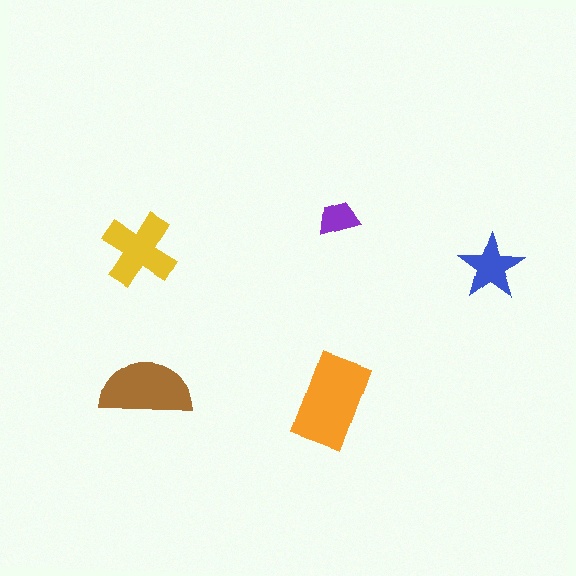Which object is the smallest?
The purple trapezoid.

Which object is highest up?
The purple trapezoid is topmost.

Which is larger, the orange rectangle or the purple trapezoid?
The orange rectangle.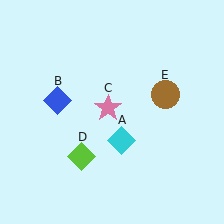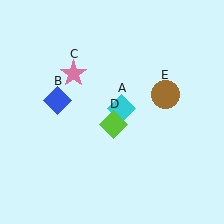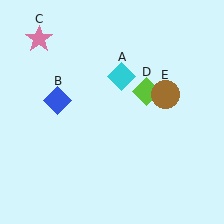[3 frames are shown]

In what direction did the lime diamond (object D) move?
The lime diamond (object D) moved up and to the right.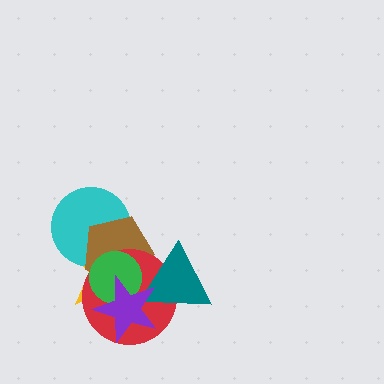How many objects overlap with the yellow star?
6 objects overlap with the yellow star.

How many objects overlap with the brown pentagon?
6 objects overlap with the brown pentagon.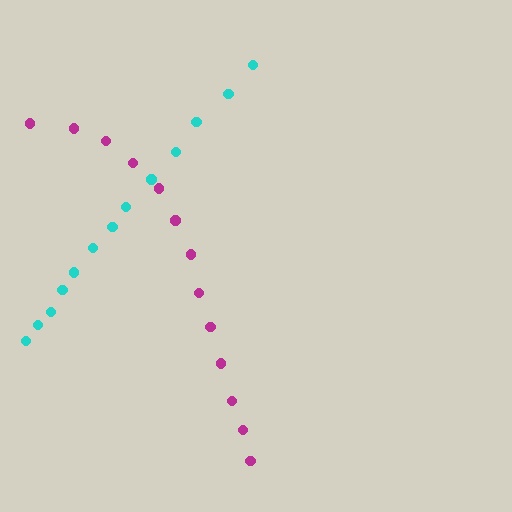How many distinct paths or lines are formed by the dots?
There are 2 distinct paths.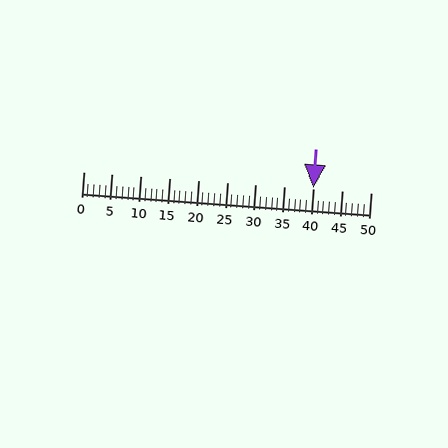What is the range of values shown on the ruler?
The ruler shows values from 0 to 50.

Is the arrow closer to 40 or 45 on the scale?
The arrow is closer to 40.